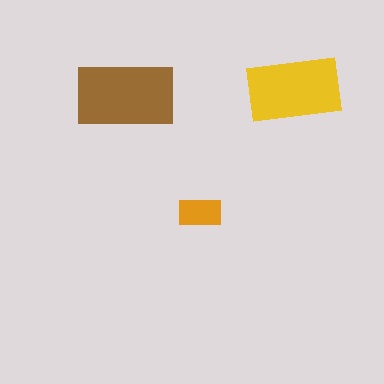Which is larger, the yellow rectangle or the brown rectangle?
The brown one.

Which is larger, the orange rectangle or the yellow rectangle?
The yellow one.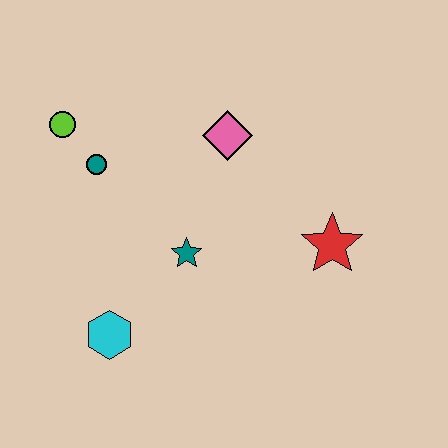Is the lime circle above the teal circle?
Yes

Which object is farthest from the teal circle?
The red star is farthest from the teal circle.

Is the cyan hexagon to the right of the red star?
No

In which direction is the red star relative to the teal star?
The red star is to the right of the teal star.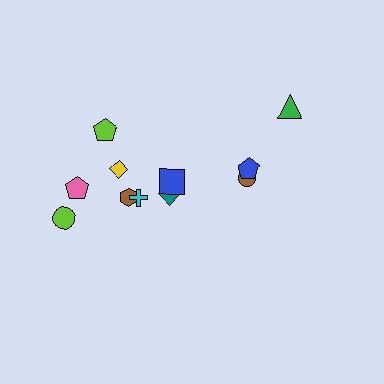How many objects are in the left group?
There are 8 objects.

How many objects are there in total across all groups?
There are 11 objects.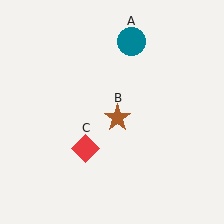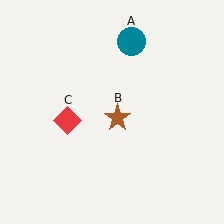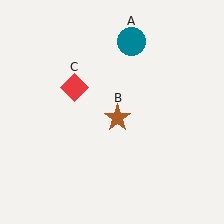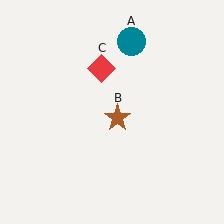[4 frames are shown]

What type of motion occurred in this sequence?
The red diamond (object C) rotated clockwise around the center of the scene.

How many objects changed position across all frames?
1 object changed position: red diamond (object C).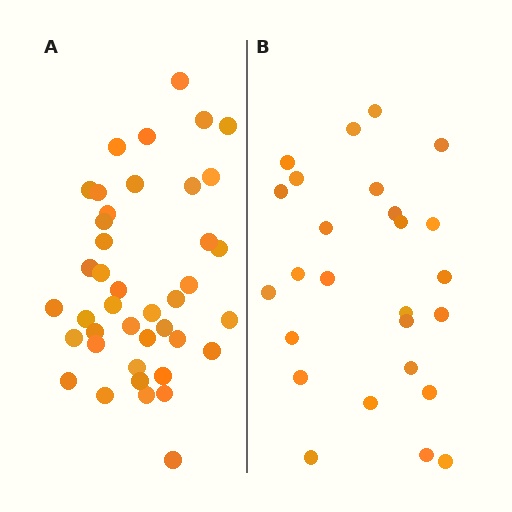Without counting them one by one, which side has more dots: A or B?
Region A (the left region) has more dots.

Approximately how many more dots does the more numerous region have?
Region A has approximately 15 more dots than region B.